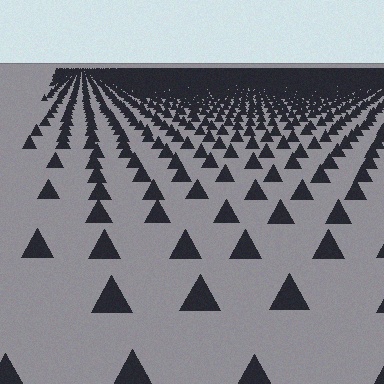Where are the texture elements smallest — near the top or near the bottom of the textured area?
Near the top.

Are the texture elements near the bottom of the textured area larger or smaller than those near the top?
Larger. Near the bottom, elements are closer to the viewer and appear at a bigger on-screen size.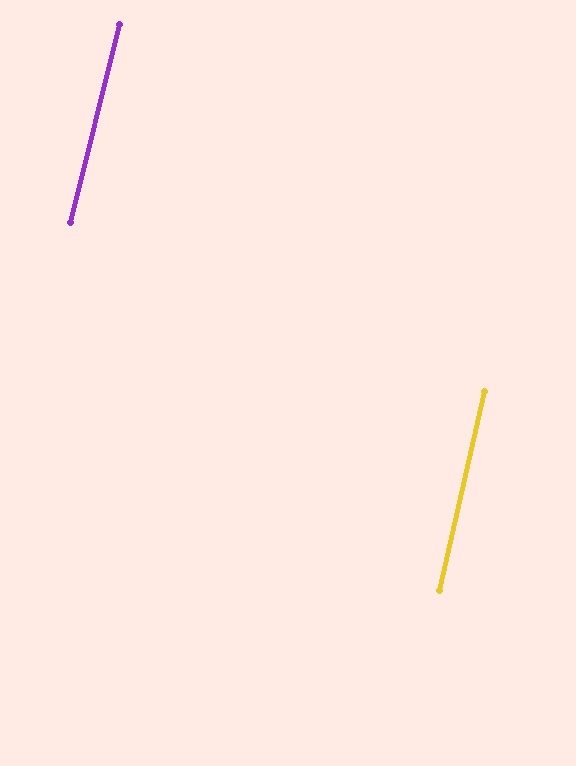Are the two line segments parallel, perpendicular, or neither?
Parallel — their directions differ by only 1.0°.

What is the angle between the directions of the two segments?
Approximately 1 degree.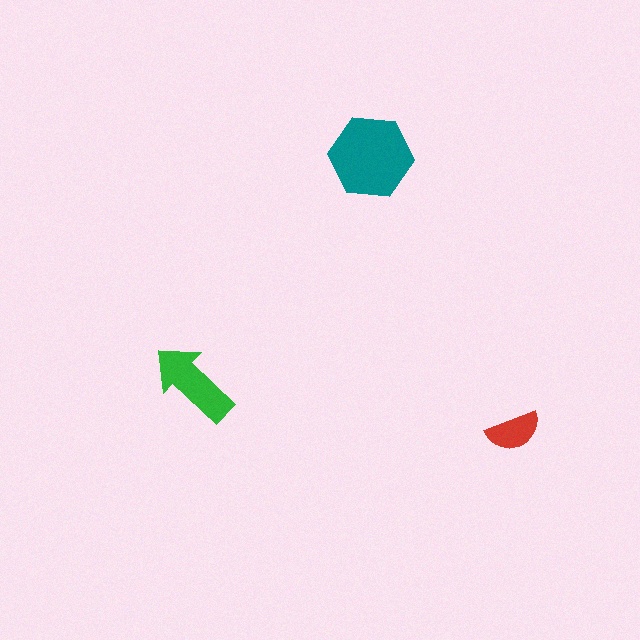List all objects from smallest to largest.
The red semicircle, the green arrow, the teal hexagon.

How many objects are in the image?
There are 3 objects in the image.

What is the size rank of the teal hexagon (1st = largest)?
1st.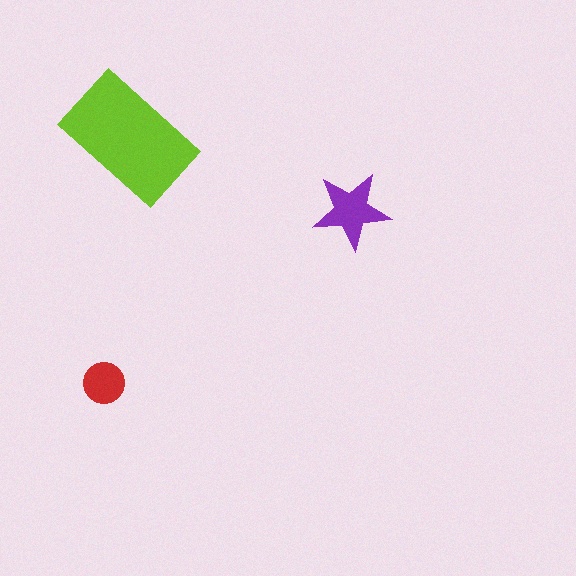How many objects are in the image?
There are 3 objects in the image.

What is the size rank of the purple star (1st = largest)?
2nd.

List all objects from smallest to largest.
The red circle, the purple star, the lime rectangle.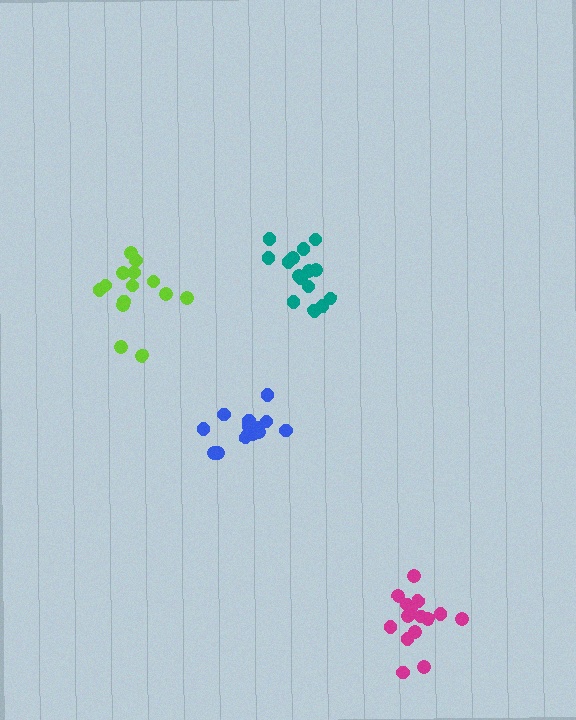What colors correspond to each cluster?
The clusters are colored: blue, teal, lime, magenta.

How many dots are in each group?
Group 1: 13 dots, Group 2: 15 dots, Group 3: 14 dots, Group 4: 15 dots (57 total).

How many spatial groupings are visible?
There are 4 spatial groupings.